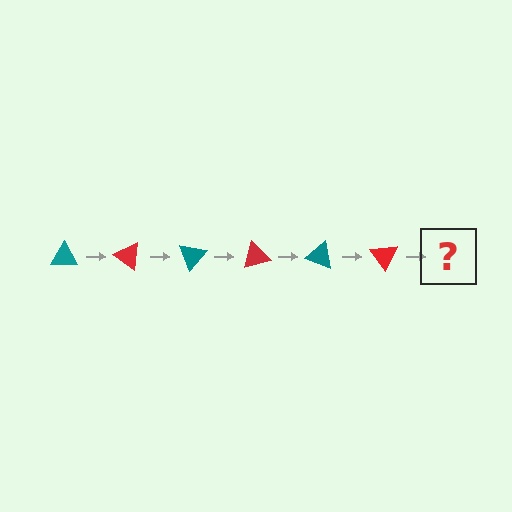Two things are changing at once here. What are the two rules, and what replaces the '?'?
The two rules are that it rotates 35 degrees each step and the color cycles through teal and red. The '?' should be a teal triangle, rotated 210 degrees from the start.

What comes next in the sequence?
The next element should be a teal triangle, rotated 210 degrees from the start.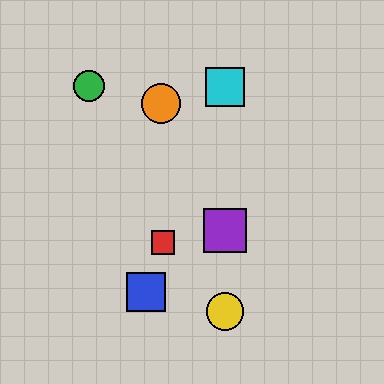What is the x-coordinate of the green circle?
The green circle is at x≈89.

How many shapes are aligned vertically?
3 shapes (the yellow circle, the purple square, the cyan square) are aligned vertically.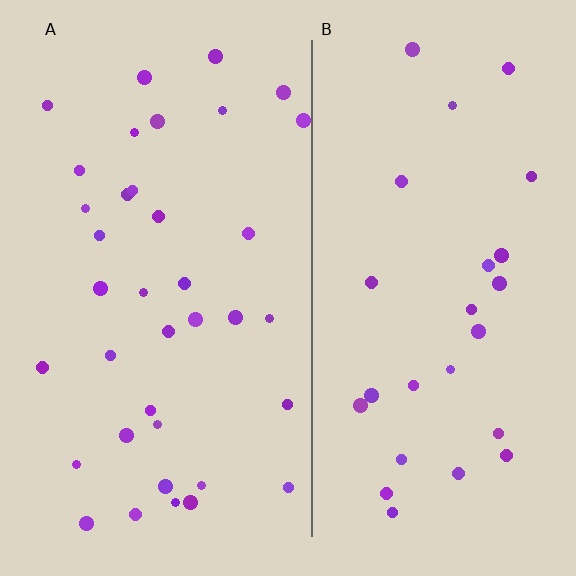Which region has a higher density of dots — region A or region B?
A (the left).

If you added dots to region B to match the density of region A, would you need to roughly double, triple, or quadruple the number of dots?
Approximately double.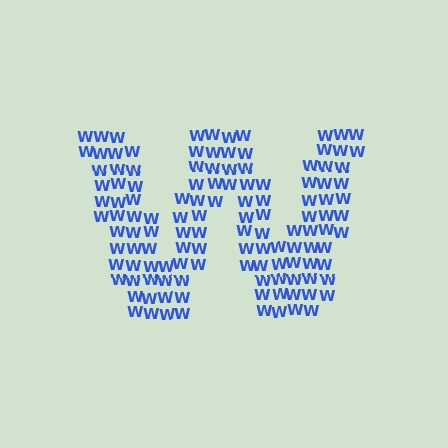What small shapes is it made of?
It is made of small letter W's.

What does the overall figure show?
The overall figure shows the letter W.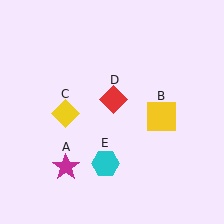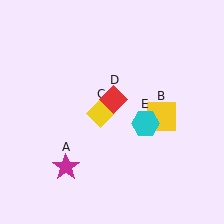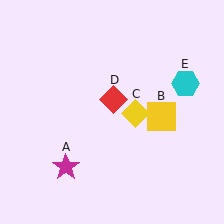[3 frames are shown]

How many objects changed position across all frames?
2 objects changed position: yellow diamond (object C), cyan hexagon (object E).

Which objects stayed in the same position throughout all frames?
Magenta star (object A) and yellow square (object B) and red diamond (object D) remained stationary.